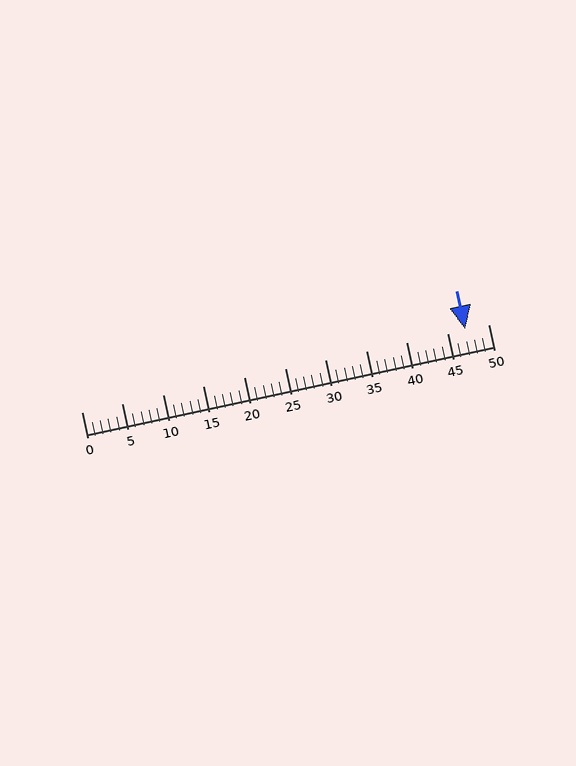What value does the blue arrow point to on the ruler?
The blue arrow points to approximately 47.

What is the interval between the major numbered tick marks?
The major tick marks are spaced 5 units apart.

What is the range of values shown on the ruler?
The ruler shows values from 0 to 50.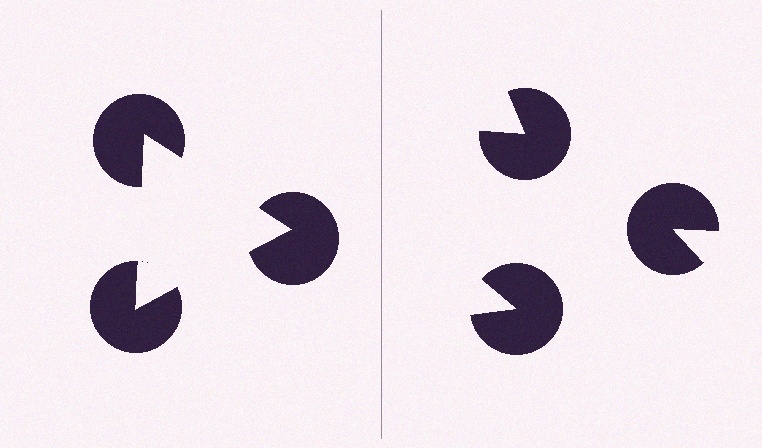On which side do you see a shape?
An illusory triangle appears on the left side. On the right side the wedge cuts are rotated, so no coherent shape forms.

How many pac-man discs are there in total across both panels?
6 — 3 on each side.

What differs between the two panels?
The pac-man discs are positioned identically on both sides; only the wedge orientations differ. On the left they align to a triangle; on the right they are misaligned.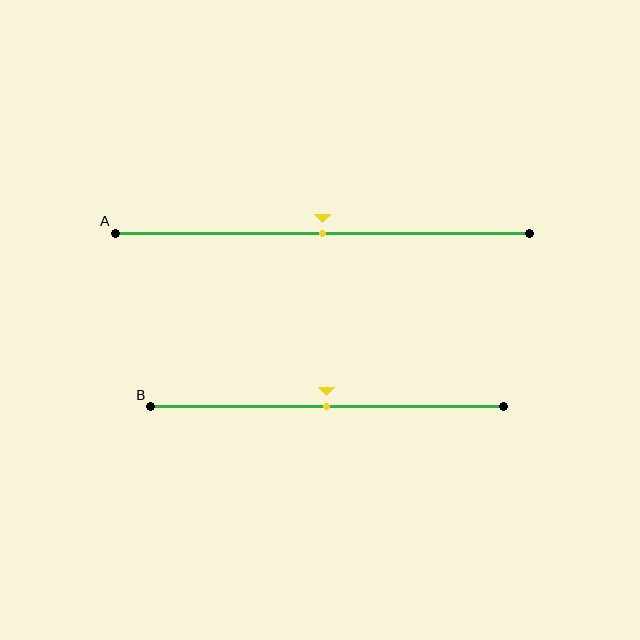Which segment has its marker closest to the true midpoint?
Segment A has its marker closest to the true midpoint.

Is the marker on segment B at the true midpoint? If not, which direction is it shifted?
Yes, the marker on segment B is at the true midpoint.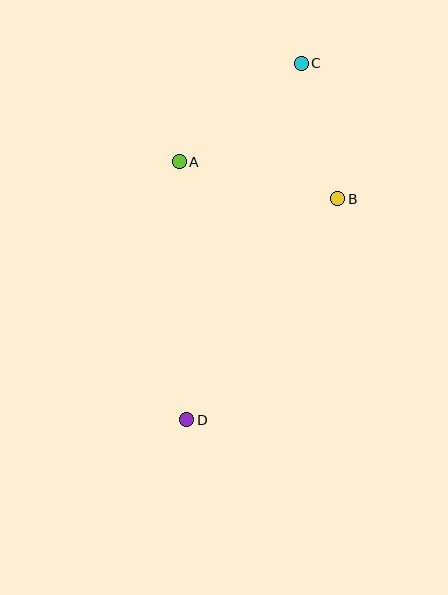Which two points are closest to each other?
Points B and C are closest to each other.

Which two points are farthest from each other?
Points C and D are farthest from each other.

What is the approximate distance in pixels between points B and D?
The distance between B and D is approximately 268 pixels.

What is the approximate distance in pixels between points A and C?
The distance between A and C is approximately 157 pixels.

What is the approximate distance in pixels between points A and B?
The distance between A and B is approximately 163 pixels.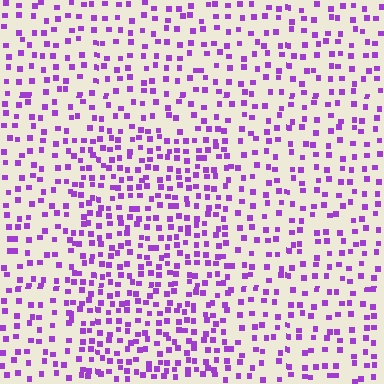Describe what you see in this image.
The image contains small purple elements arranged at two different densities. A rectangle-shaped region is visible where the elements are more densely packed than the surrounding area.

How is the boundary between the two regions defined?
The boundary is defined by a change in element density (approximately 1.7x ratio). All elements are the same color, size, and shape.